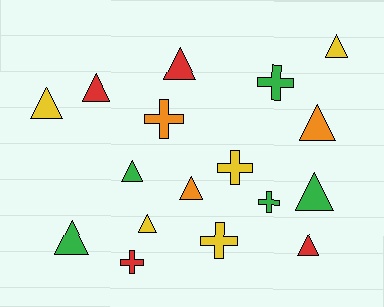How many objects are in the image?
There are 17 objects.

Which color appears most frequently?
Green, with 5 objects.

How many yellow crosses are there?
There are 2 yellow crosses.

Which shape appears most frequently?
Triangle, with 11 objects.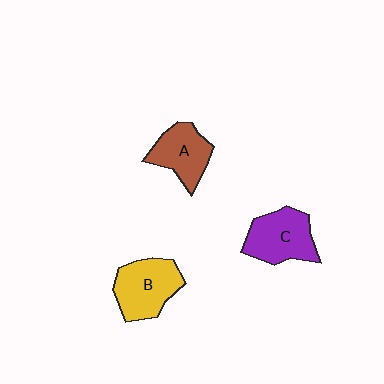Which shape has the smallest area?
Shape A (brown).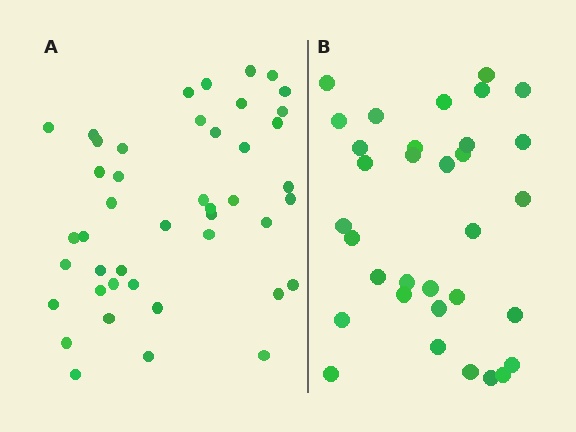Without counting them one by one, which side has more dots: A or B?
Region A (the left region) has more dots.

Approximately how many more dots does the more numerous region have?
Region A has roughly 12 or so more dots than region B.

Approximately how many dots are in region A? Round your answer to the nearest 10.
About 40 dots. (The exact count is 44, which rounds to 40.)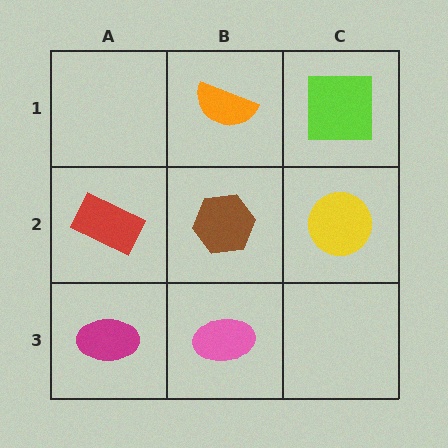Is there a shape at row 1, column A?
No, that cell is empty.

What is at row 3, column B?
A pink ellipse.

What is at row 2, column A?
A red rectangle.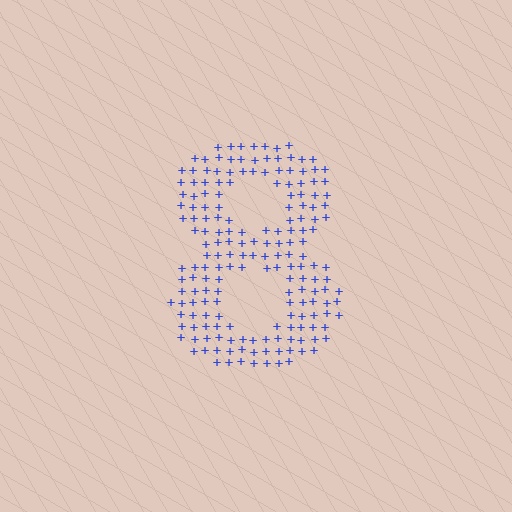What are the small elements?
The small elements are plus signs.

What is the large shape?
The large shape is the digit 8.